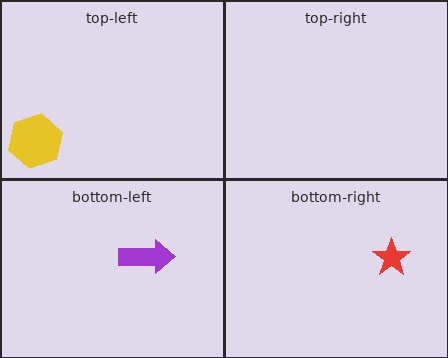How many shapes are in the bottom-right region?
1.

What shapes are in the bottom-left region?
The purple arrow.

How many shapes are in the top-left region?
1.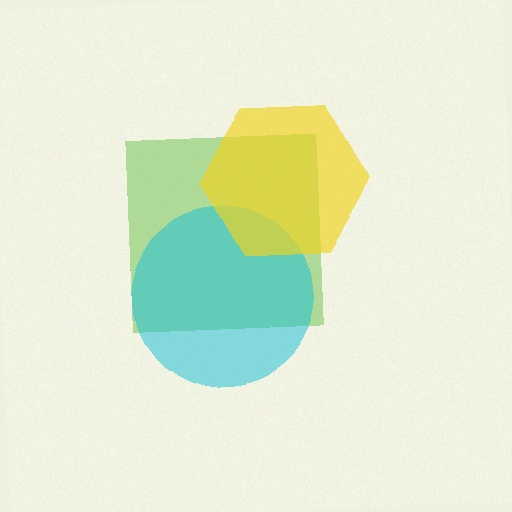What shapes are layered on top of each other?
The layered shapes are: a lime square, a cyan circle, a yellow hexagon.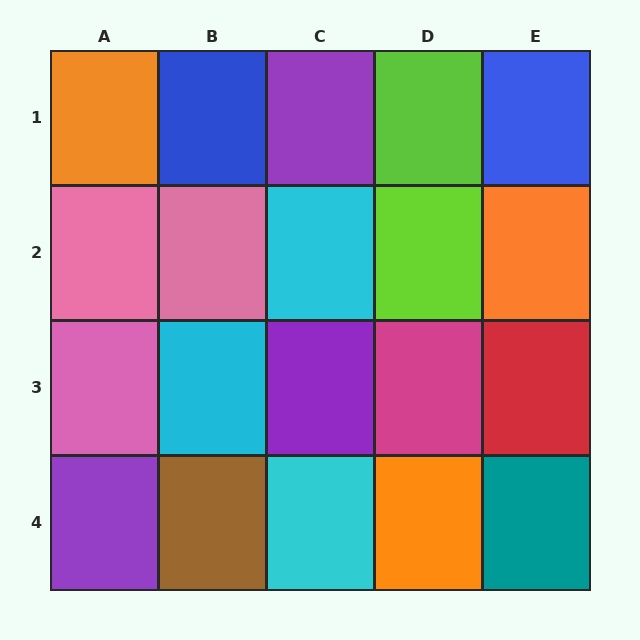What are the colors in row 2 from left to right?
Pink, pink, cyan, lime, orange.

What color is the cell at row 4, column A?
Purple.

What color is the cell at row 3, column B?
Cyan.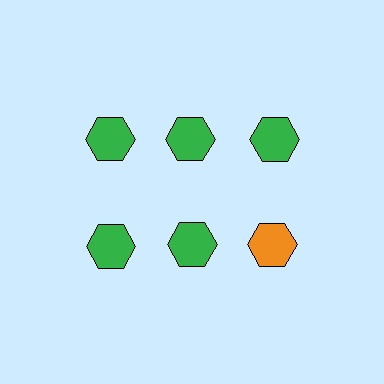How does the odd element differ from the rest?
It has a different color: orange instead of green.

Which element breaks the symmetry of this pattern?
The orange hexagon in the second row, center column breaks the symmetry. All other shapes are green hexagons.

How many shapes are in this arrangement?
There are 6 shapes arranged in a grid pattern.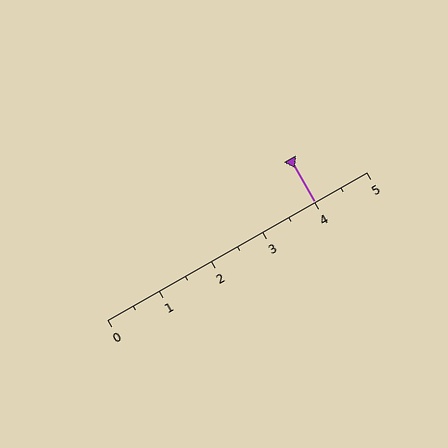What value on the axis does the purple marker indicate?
The marker indicates approximately 4.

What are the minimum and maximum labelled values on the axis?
The axis runs from 0 to 5.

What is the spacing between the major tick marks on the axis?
The major ticks are spaced 1 apart.